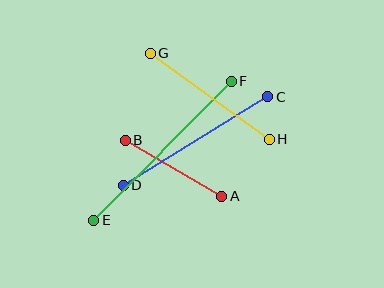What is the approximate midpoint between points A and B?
The midpoint is at approximately (174, 168) pixels.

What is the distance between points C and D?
The distance is approximately 170 pixels.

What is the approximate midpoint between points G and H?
The midpoint is at approximately (210, 96) pixels.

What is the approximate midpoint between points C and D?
The midpoint is at approximately (196, 141) pixels.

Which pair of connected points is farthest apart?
Points E and F are farthest apart.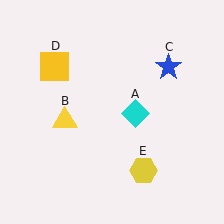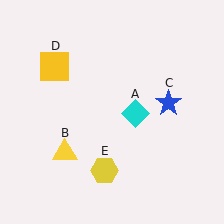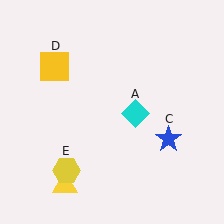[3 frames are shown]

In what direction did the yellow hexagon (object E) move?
The yellow hexagon (object E) moved left.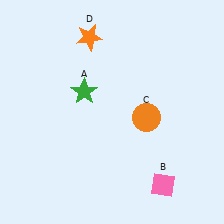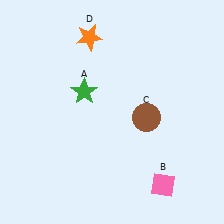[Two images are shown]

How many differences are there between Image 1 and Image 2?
There is 1 difference between the two images.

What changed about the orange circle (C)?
In Image 1, C is orange. In Image 2, it changed to brown.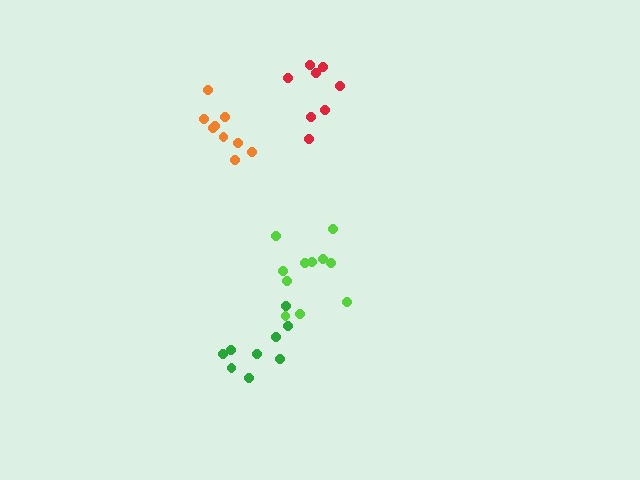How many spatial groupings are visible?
There are 4 spatial groupings.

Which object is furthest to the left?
The orange cluster is leftmost.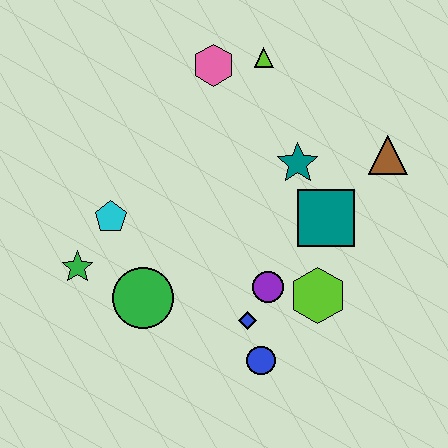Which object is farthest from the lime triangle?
The blue circle is farthest from the lime triangle.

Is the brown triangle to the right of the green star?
Yes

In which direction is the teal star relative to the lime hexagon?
The teal star is above the lime hexagon.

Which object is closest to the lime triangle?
The pink hexagon is closest to the lime triangle.